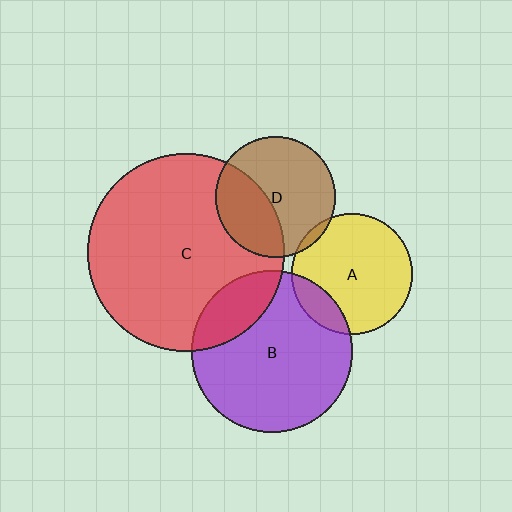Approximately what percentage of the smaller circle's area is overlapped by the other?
Approximately 15%.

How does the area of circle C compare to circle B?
Approximately 1.5 times.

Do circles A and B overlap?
Yes.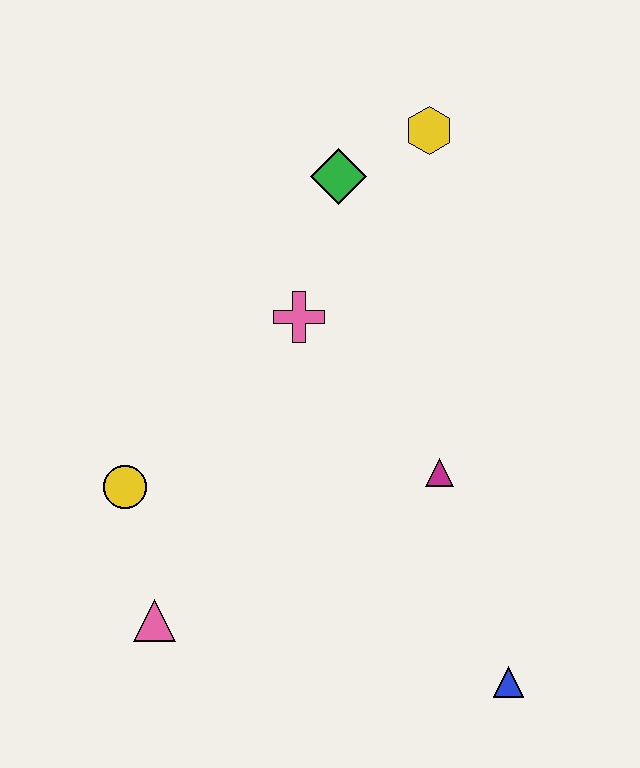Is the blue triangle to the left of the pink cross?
No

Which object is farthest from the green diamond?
The blue triangle is farthest from the green diamond.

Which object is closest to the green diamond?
The yellow hexagon is closest to the green diamond.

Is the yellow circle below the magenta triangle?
Yes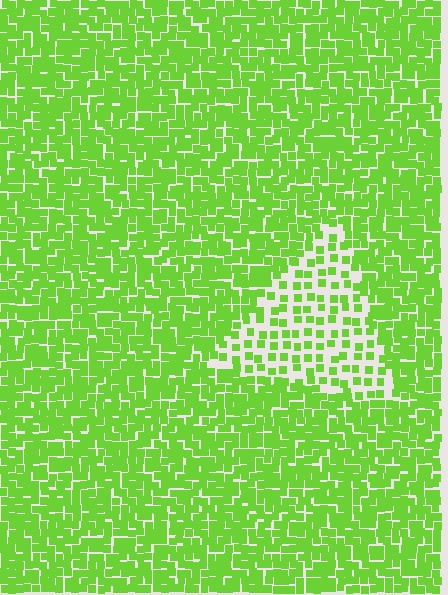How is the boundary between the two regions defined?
The boundary is defined by a change in element density (approximately 2.3x ratio). All elements are the same color, size, and shape.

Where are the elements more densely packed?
The elements are more densely packed outside the triangle boundary.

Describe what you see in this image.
The image contains small lime elements arranged at two different densities. A triangle-shaped region is visible where the elements are less densely packed than the surrounding area.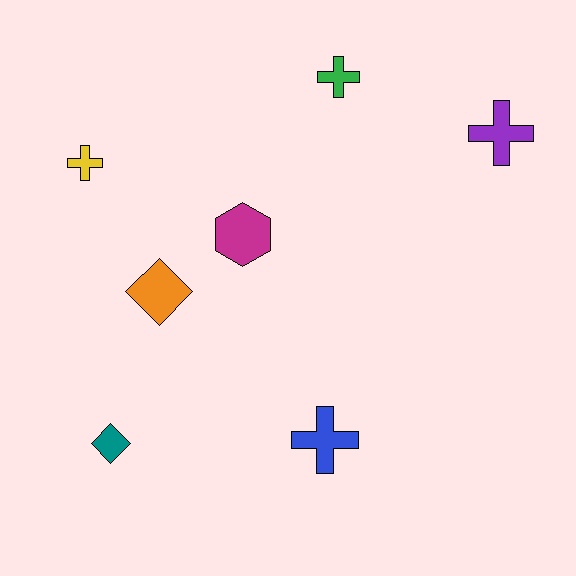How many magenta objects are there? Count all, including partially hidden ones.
There is 1 magenta object.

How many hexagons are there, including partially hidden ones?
There is 1 hexagon.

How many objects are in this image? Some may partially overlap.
There are 7 objects.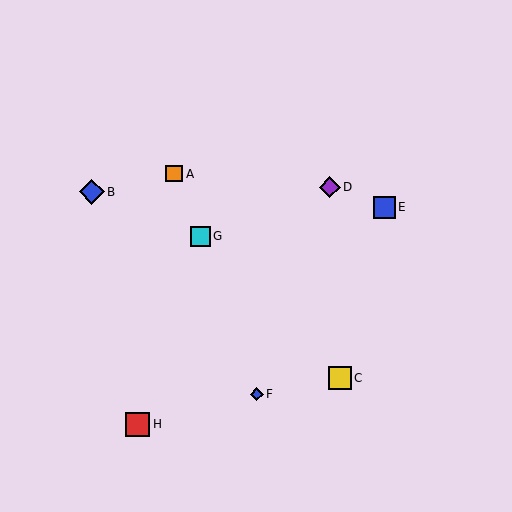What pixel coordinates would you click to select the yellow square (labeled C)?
Click at (340, 378) to select the yellow square C.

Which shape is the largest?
The blue diamond (labeled B) is the largest.